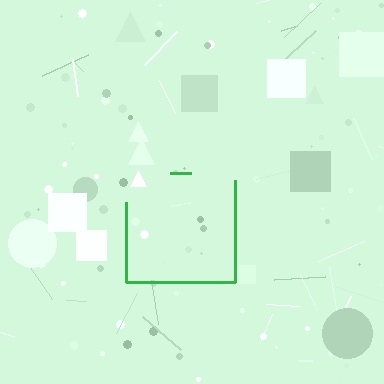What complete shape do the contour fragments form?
The contour fragments form a square.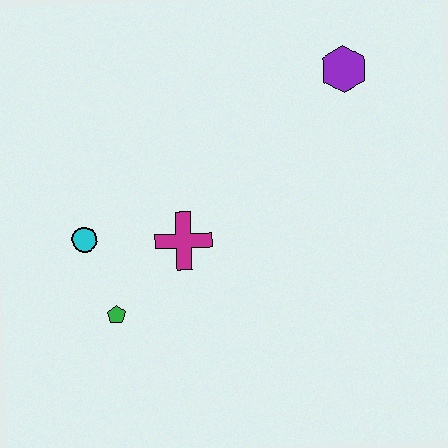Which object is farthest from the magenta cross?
The purple hexagon is farthest from the magenta cross.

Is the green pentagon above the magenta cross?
No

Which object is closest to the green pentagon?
The cyan circle is closest to the green pentagon.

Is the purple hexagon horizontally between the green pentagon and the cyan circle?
No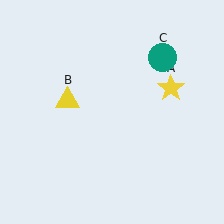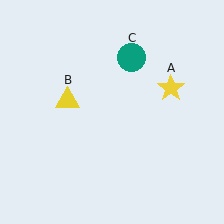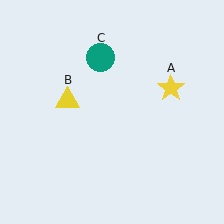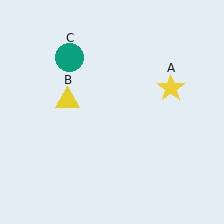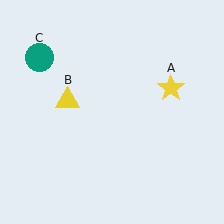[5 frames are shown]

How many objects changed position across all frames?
1 object changed position: teal circle (object C).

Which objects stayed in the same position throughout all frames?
Yellow star (object A) and yellow triangle (object B) remained stationary.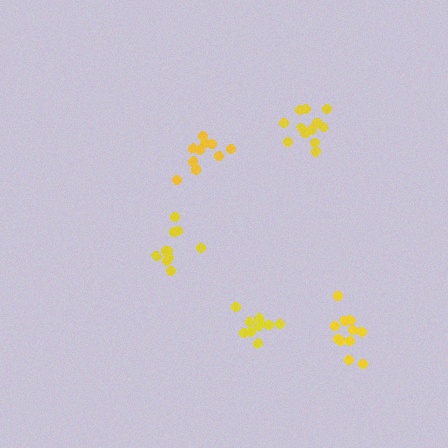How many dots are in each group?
Group 1: 10 dots, Group 2: 12 dots, Group 3: 11 dots, Group 4: 10 dots, Group 5: 11 dots (54 total).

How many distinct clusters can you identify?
There are 5 distinct clusters.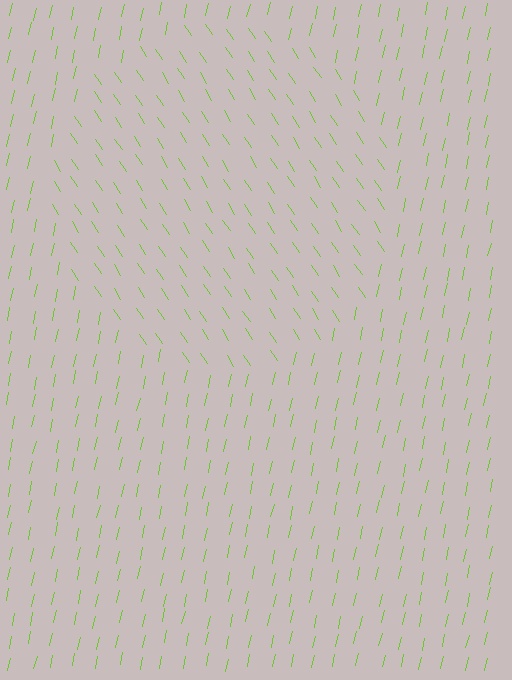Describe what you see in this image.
The image is filled with small lime line segments. A circle region in the image has lines oriented differently from the surrounding lines, creating a visible texture boundary.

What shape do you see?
I see a circle.